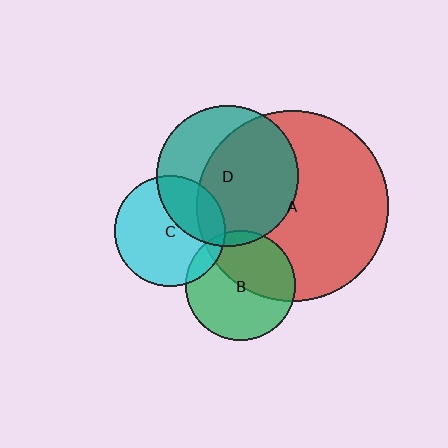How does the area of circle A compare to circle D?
Approximately 1.8 times.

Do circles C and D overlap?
Yes.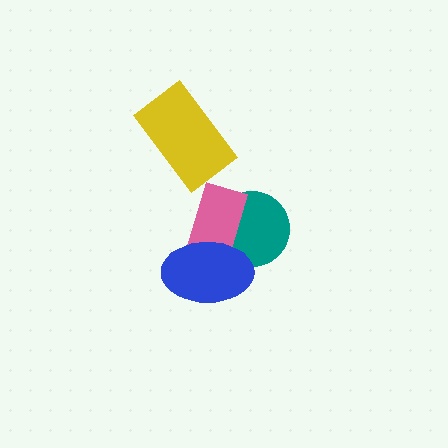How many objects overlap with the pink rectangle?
2 objects overlap with the pink rectangle.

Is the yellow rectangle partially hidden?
No, no other shape covers it.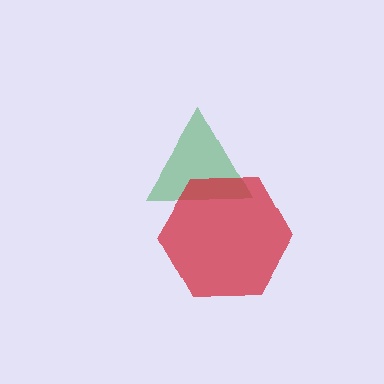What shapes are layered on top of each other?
The layered shapes are: a green triangle, a red hexagon.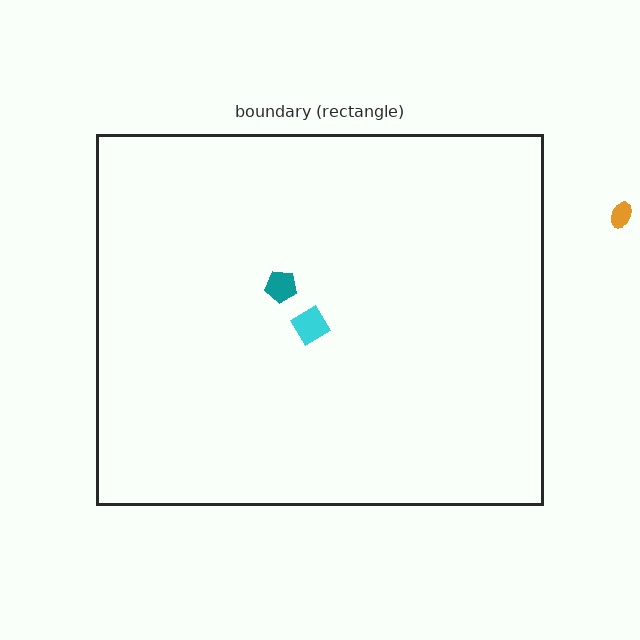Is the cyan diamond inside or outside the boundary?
Inside.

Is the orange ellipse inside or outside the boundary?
Outside.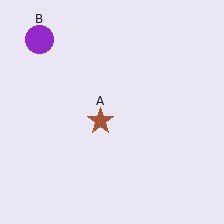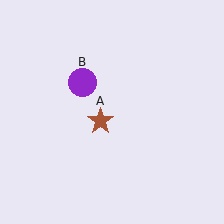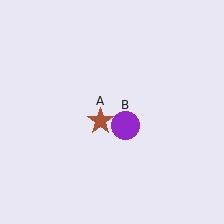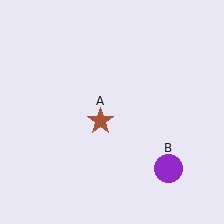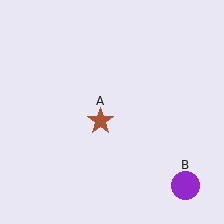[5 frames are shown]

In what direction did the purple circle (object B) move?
The purple circle (object B) moved down and to the right.